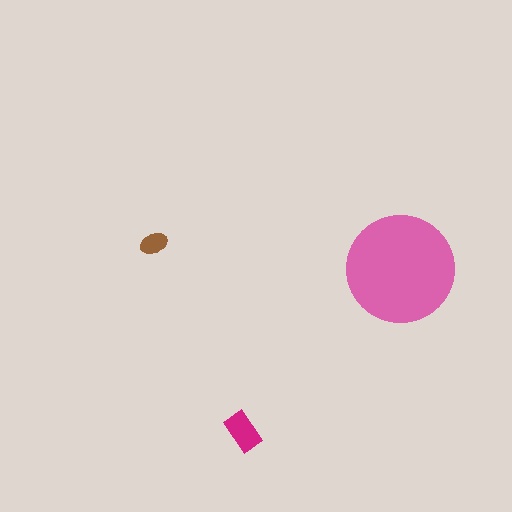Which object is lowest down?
The magenta rectangle is bottommost.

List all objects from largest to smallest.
The pink circle, the magenta rectangle, the brown ellipse.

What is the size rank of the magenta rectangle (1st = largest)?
2nd.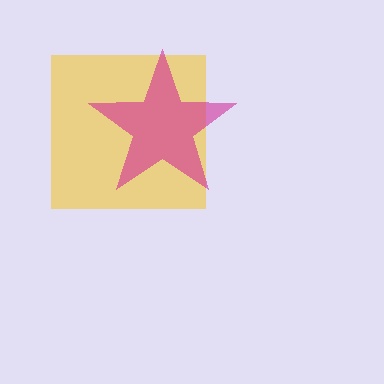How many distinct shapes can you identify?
There are 2 distinct shapes: a yellow square, a magenta star.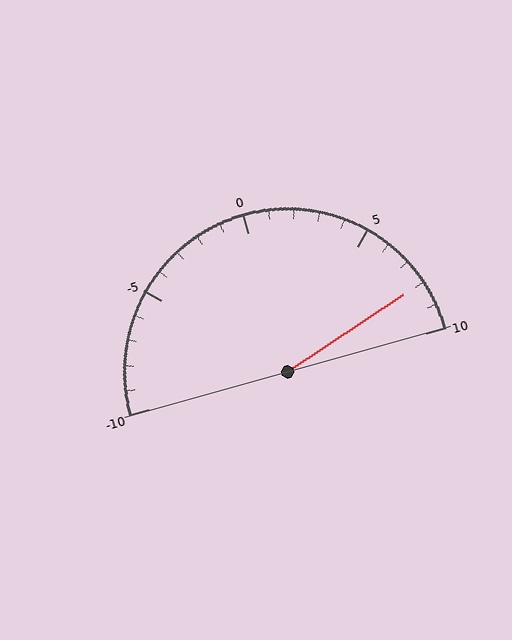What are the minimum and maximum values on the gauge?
The gauge ranges from -10 to 10.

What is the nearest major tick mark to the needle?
The nearest major tick mark is 10.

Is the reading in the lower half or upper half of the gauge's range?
The reading is in the upper half of the range (-10 to 10).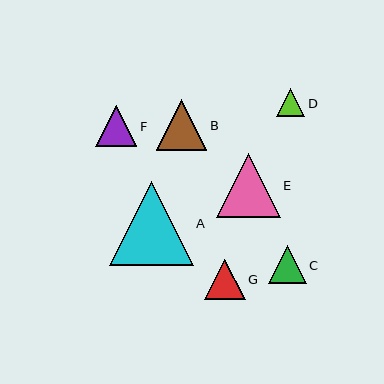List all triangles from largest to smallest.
From largest to smallest: A, E, B, F, G, C, D.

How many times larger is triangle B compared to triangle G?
Triangle B is approximately 1.2 times the size of triangle G.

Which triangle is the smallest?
Triangle D is the smallest with a size of approximately 28 pixels.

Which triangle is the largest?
Triangle A is the largest with a size of approximately 84 pixels.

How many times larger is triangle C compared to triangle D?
Triangle C is approximately 1.3 times the size of triangle D.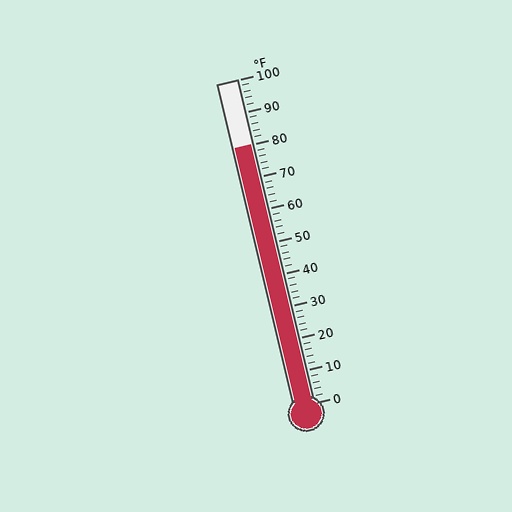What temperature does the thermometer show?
The thermometer shows approximately 80°F.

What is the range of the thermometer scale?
The thermometer scale ranges from 0°F to 100°F.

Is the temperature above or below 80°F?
The temperature is at 80°F.